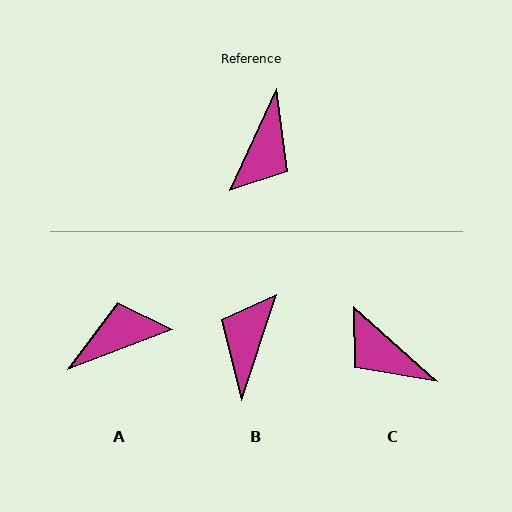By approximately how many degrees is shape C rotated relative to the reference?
Approximately 107 degrees clockwise.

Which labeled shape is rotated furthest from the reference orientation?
B, about 174 degrees away.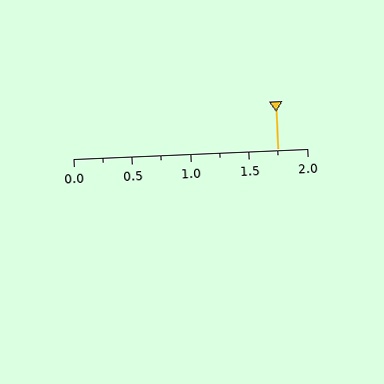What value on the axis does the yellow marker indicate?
The marker indicates approximately 1.75.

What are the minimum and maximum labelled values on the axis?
The axis runs from 0.0 to 2.0.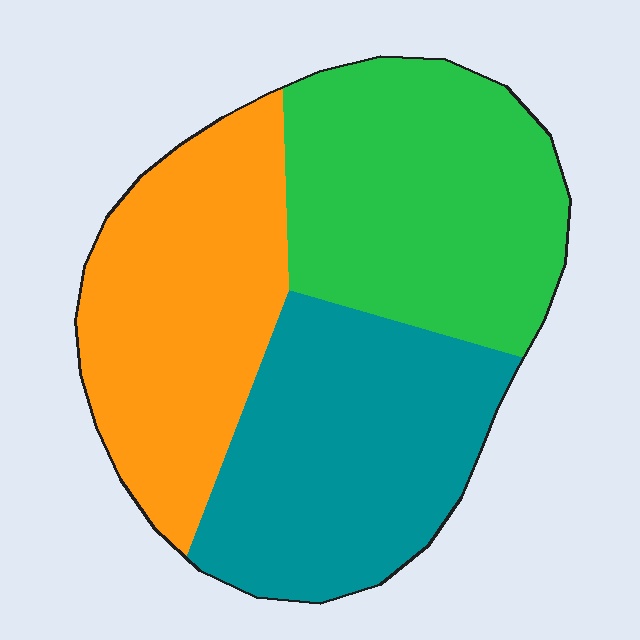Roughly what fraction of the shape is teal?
Teal covers 33% of the shape.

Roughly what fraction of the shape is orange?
Orange covers 32% of the shape.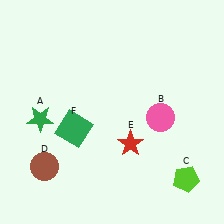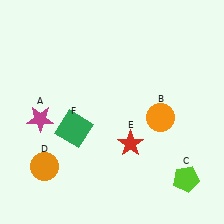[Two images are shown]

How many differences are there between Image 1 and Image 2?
There are 3 differences between the two images.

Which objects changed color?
A changed from green to magenta. B changed from pink to orange. D changed from brown to orange.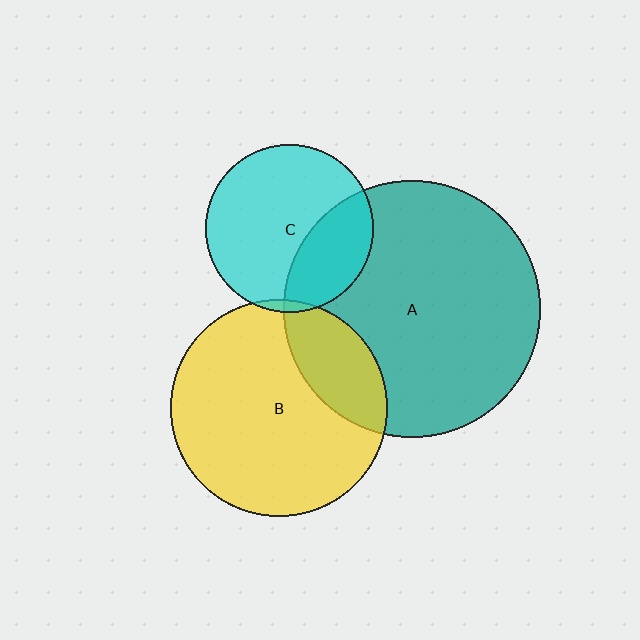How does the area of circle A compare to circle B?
Approximately 1.4 times.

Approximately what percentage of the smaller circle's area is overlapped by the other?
Approximately 5%.